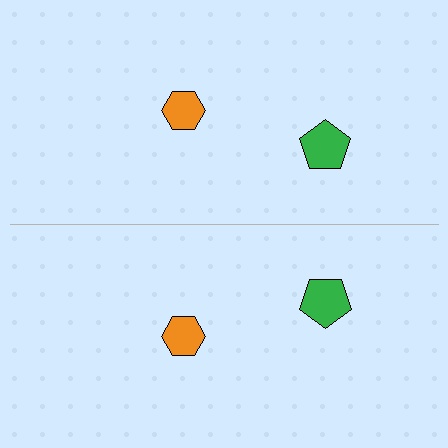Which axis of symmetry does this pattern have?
The pattern has a horizontal axis of symmetry running through the center of the image.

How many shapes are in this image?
There are 4 shapes in this image.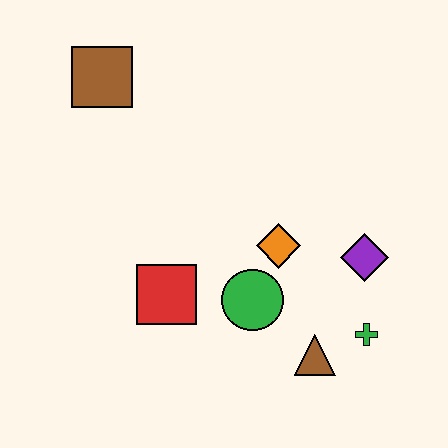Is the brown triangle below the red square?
Yes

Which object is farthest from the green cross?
The brown square is farthest from the green cross.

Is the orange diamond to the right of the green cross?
No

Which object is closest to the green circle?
The orange diamond is closest to the green circle.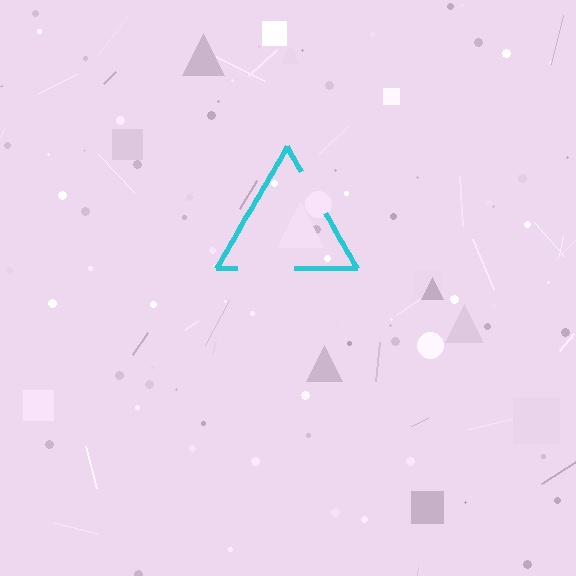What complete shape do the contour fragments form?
The contour fragments form a triangle.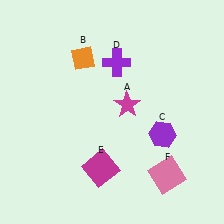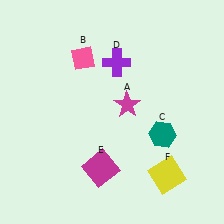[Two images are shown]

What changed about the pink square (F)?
In Image 1, F is pink. In Image 2, it changed to yellow.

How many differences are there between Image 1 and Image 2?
There are 3 differences between the two images.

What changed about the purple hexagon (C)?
In Image 1, C is purple. In Image 2, it changed to teal.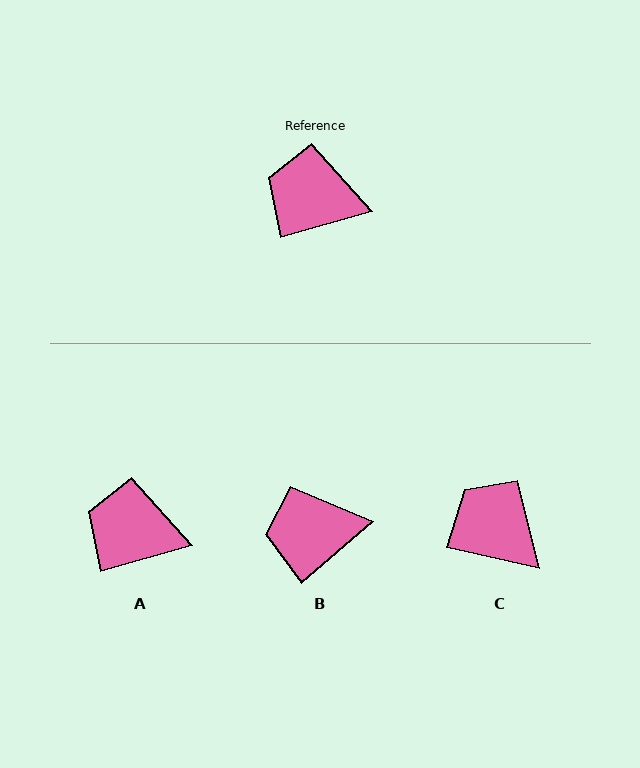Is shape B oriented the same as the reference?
No, it is off by about 25 degrees.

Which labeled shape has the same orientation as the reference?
A.